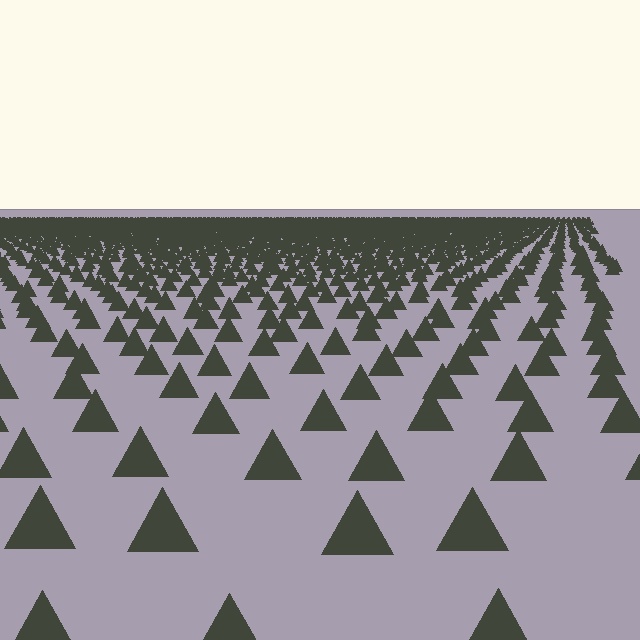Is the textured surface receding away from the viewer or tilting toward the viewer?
The surface is receding away from the viewer. Texture elements get smaller and denser toward the top.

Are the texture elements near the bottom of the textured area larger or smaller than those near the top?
Larger. Near the bottom, elements are closer to the viewer and appear at a bigger on-screen size.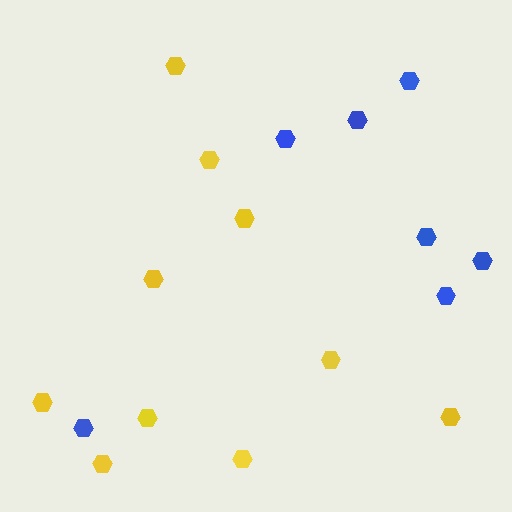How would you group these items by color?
There are 2 groups: one group of blue hexagons (7) and one group of yellow hexagons (10).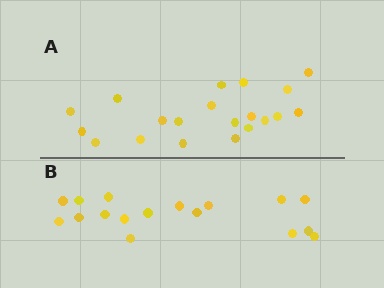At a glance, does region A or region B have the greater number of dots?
Region A (the top region) has more dots.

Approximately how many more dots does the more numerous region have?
Region A has just a few more — roughly 2 or 3 more dots than region B.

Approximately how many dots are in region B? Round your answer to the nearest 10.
About 20 dots. (The exact count is 17, which rounds to 20.)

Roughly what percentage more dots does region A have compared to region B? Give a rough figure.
About 20% more.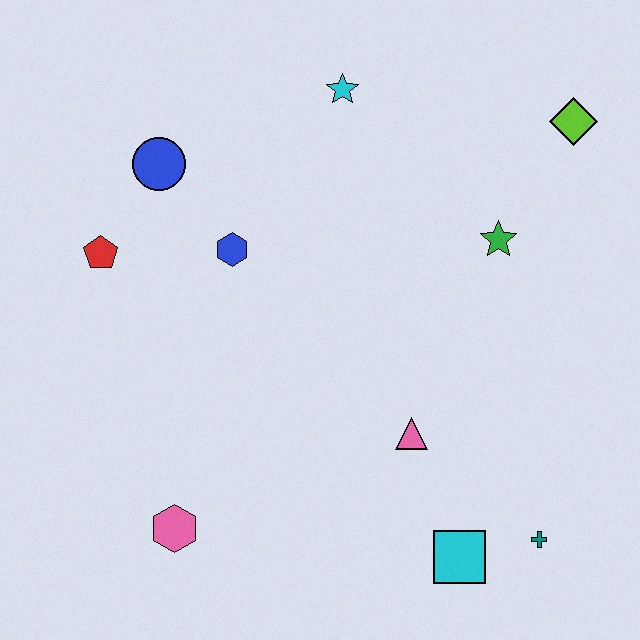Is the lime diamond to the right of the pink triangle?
Yes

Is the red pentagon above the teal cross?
Yes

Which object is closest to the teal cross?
The cyan square is closest to the teal cross.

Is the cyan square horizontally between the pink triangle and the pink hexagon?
No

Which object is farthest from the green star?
The pink hexagon is farthest from the green star.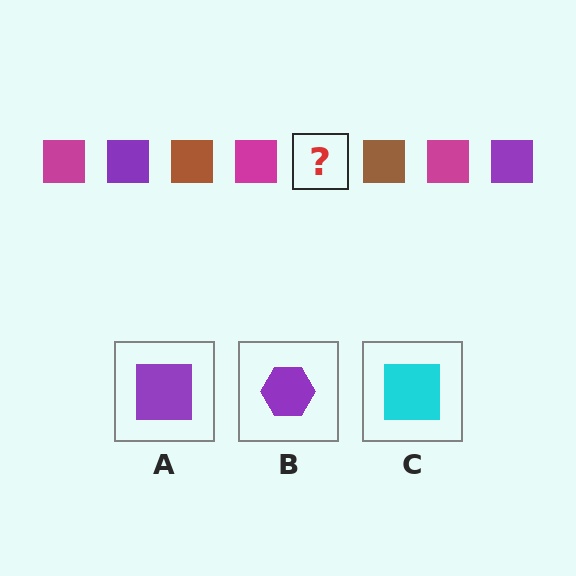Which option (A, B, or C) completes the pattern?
A.